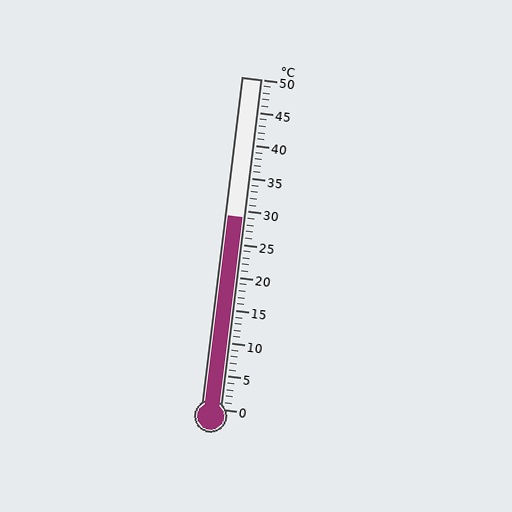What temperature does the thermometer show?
The thermometer shows approximately 29°C.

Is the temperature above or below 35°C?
The temperature is below 35°C.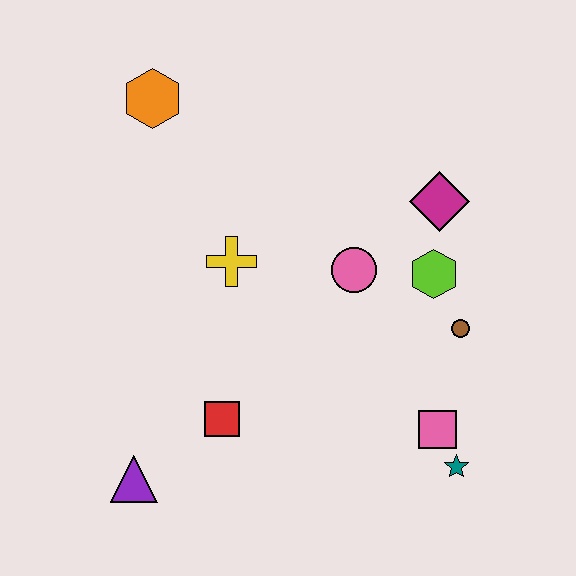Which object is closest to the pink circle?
The lime hexagon is closest to the pink circle.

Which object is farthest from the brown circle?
The orange hexagon is farthest from the brown circle.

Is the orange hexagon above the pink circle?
Yes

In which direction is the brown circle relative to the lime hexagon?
The brown circle is below the lime hexagon.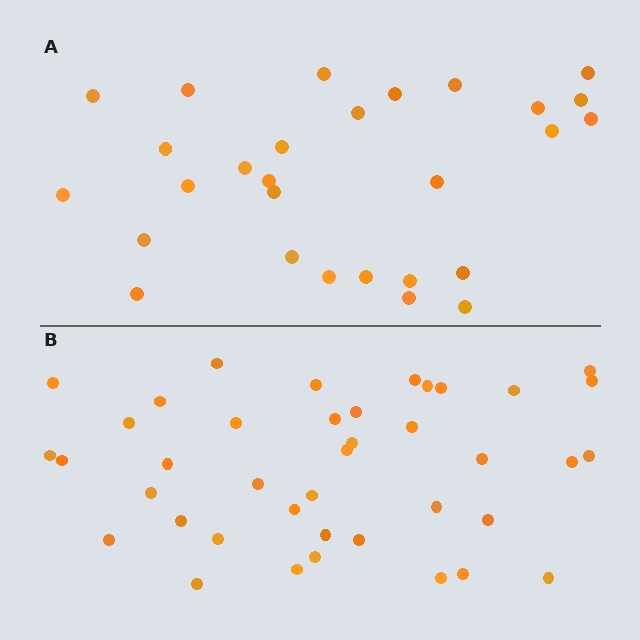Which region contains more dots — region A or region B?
Region B (the bottom region) has more dots.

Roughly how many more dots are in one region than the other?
Region B has roughly 12 or so more dots than region A.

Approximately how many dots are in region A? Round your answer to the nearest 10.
About 30 dots. (The exact count is 28, which rounds to 30.)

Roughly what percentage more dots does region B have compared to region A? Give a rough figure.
About 45% more.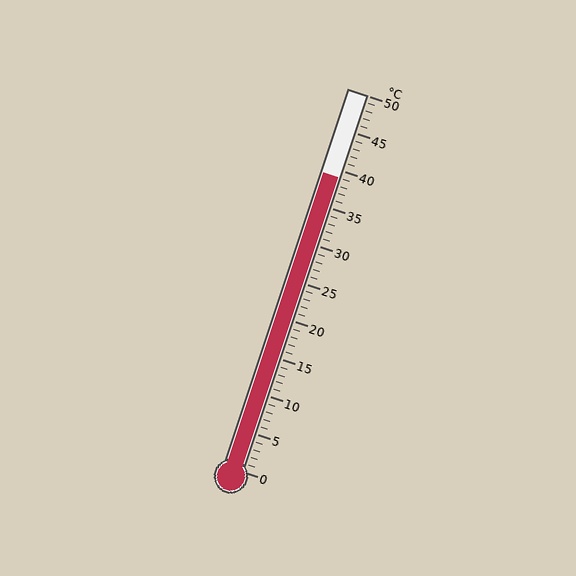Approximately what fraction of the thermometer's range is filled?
The thermometer is filled to approximately 80% of its range.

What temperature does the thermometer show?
The thermometer shows approximately 39°C.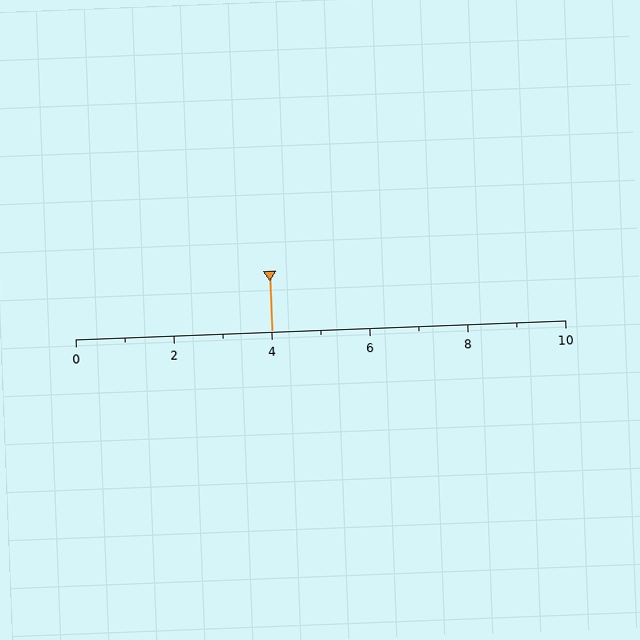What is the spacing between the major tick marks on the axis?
The major ticks are spaced 2 apart.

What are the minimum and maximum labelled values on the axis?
The axis runs from 0 to 10.